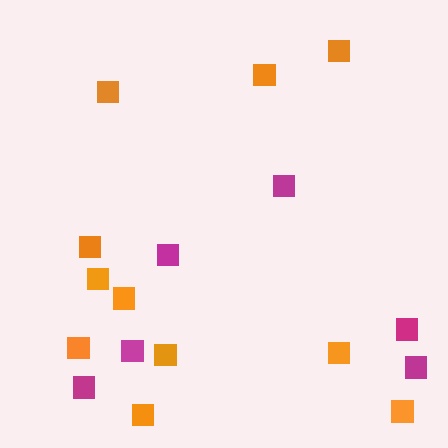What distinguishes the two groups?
There are 2 groups: one group of magenta squares (6) and one group of orange squares (11).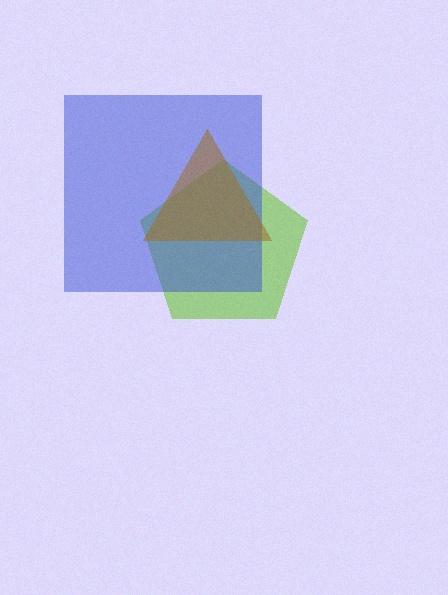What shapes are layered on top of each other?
The layered shapes are: a lime pentagon, a blue square, a brown triangle.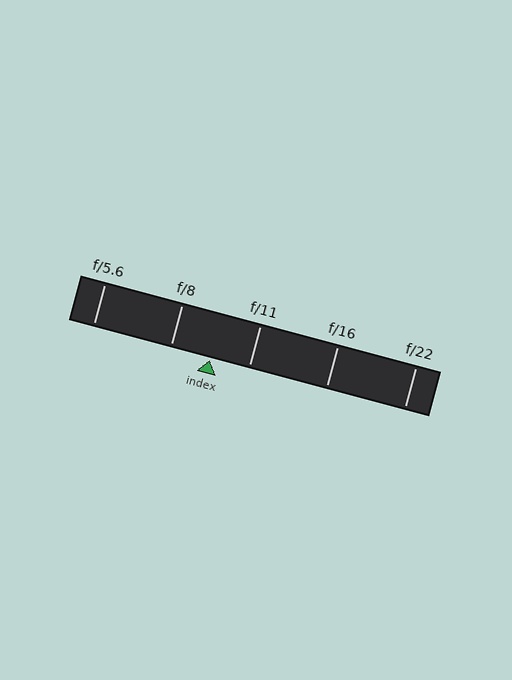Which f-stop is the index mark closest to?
The index mark is closest to f/11.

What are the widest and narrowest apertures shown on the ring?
The widest aperture shown is f/5.6 and the narrowest is f/22.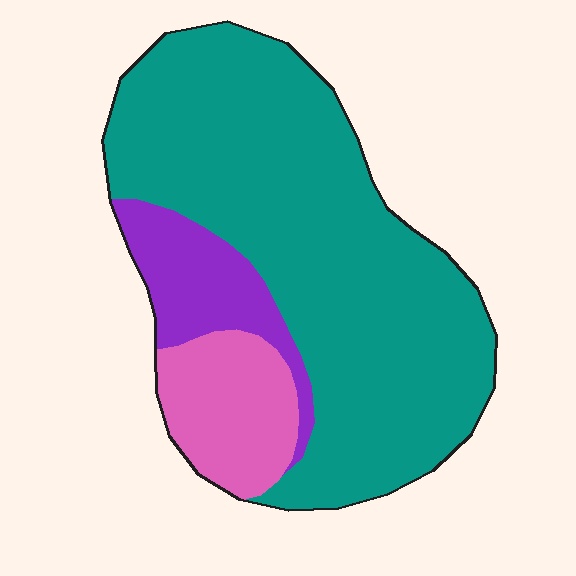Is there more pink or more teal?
Teal.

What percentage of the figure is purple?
Purple covers around 15% of the figure.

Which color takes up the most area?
Teal, at roughly 75%.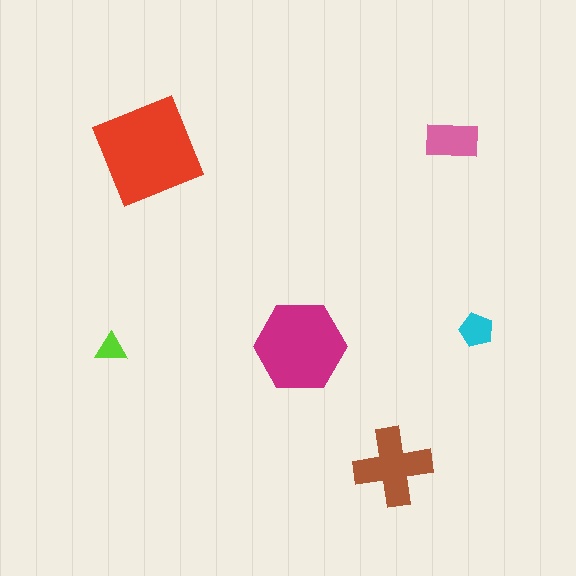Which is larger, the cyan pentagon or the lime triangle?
The cyan pentagon.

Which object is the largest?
The red square.